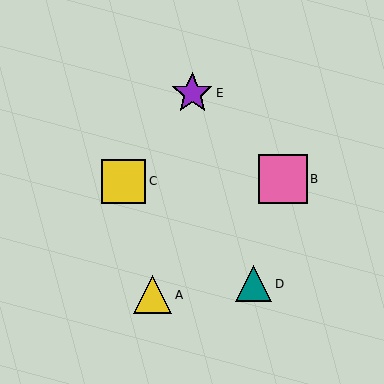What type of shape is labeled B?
Shape B is a pink square.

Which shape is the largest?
The pink square (labeled B) is the largest.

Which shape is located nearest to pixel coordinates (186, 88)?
The purple star (labeled E) at (192, 93) is nearest to that location.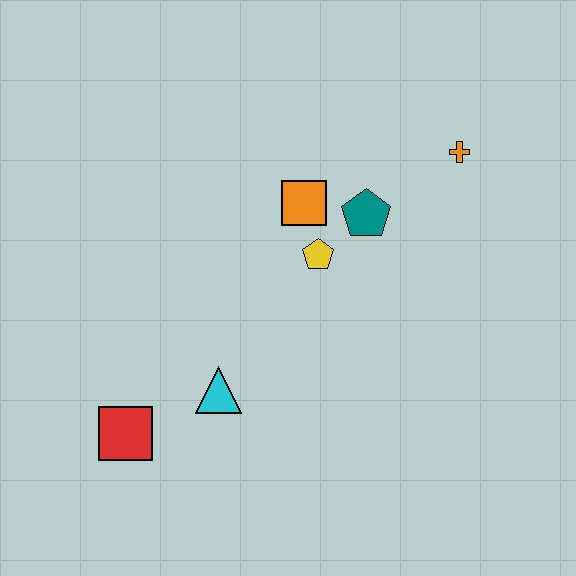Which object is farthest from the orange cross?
The red square is farthest from the orange cross.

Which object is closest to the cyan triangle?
The red square is closest to the cyan triangle.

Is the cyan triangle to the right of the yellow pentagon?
No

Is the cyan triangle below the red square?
No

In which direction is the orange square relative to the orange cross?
The orange square is to the left of the orange cross.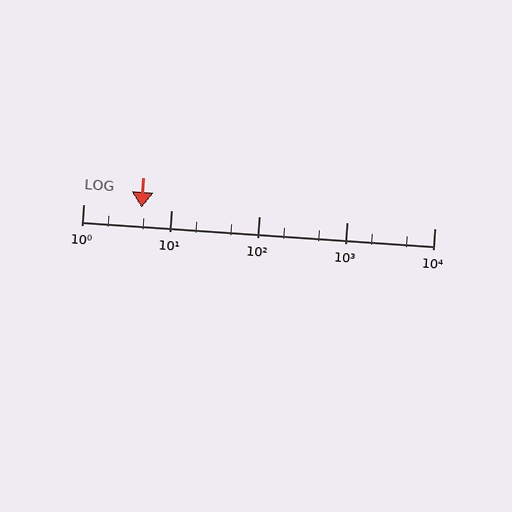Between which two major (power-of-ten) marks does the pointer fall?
The pointer is between 1 and 10.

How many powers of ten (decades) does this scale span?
The scale spans 4 decades, from 1 to 10000.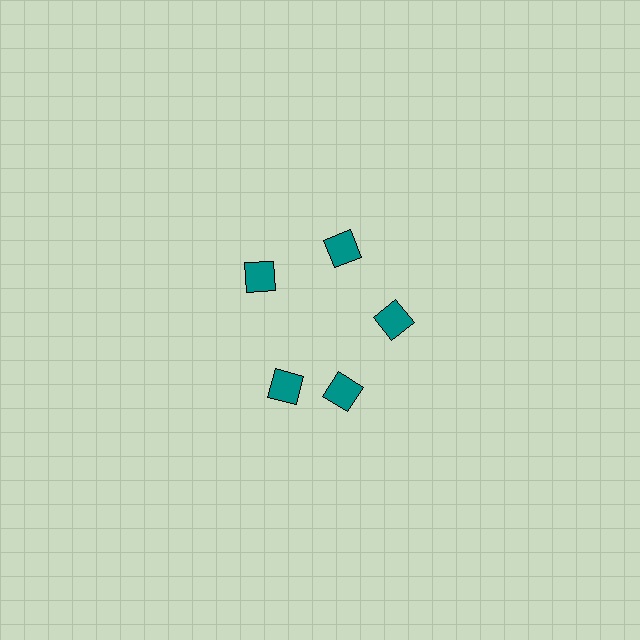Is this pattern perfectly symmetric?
No. The 5 teal squares are arranged in a ring, but one element near the 8 o'clock position is rotated out of alignment along the ring, breaking the 5-fold rotational symmetry.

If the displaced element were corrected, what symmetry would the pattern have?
It would have 5-fold rotational symmetry — the pattern would map onto itself every 72 degrees.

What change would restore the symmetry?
The symmetry would be restored by rotating it back into even spacing with its neighbors so that all 5 squares sit at equal angles and equal distance from the center.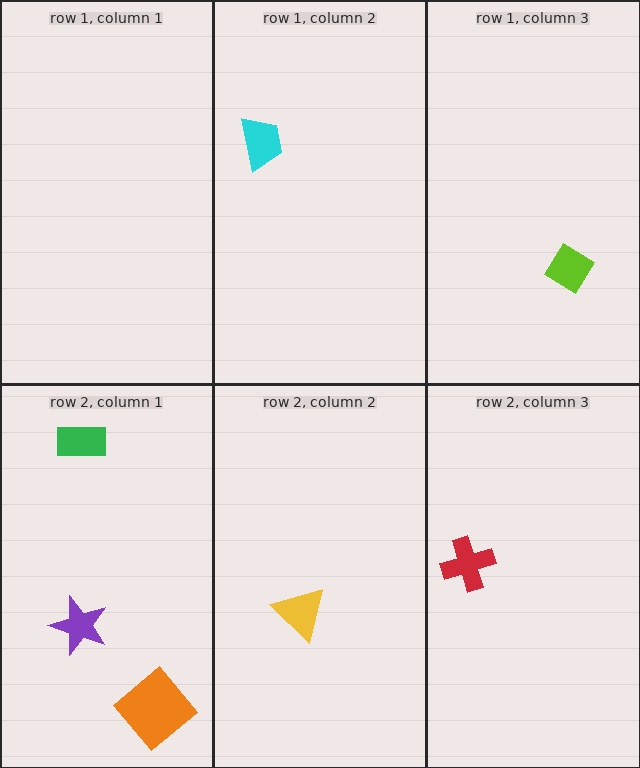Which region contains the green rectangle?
The row 2, column 1 region.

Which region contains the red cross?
The row 2, column 3 region.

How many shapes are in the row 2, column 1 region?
3.